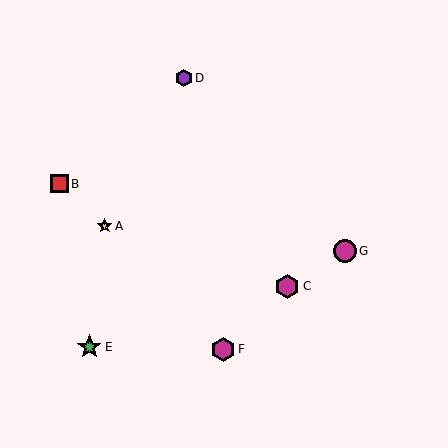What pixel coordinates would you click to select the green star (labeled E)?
Click at (89, 347) to select the green star E.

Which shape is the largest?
The magenta hexagon (labeled C) is the largest.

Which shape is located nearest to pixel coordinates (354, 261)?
The magenta circle (labeled G) at (345, 251) is nearest to that location.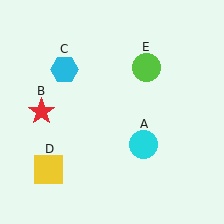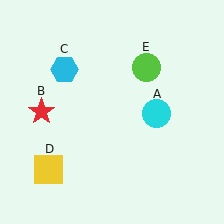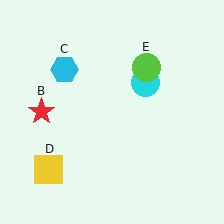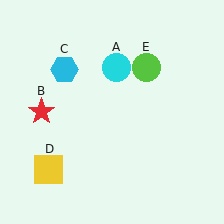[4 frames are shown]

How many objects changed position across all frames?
1 object changed position: cyan circle (object A).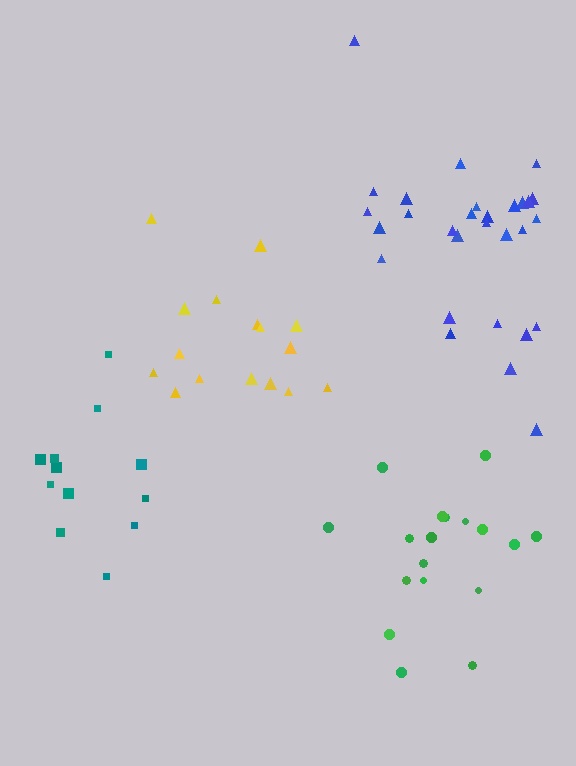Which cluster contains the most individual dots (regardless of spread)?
Blue (29).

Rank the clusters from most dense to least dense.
blue, yellow, teal, green.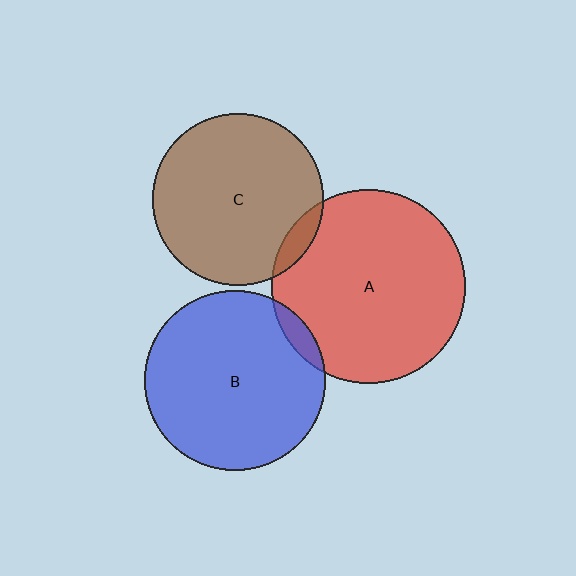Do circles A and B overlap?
Yes.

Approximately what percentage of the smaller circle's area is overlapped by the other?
Approximately 5%.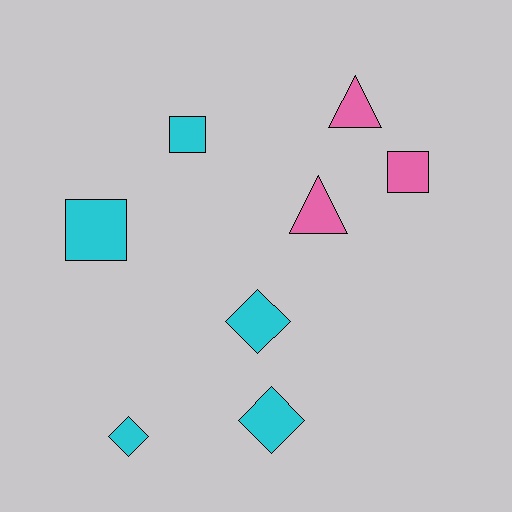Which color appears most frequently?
Cyan, with 5 objects.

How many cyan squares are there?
There are 2 cyan squares.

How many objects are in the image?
There are 8 objects.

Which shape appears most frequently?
Diamond, with 3 objects.